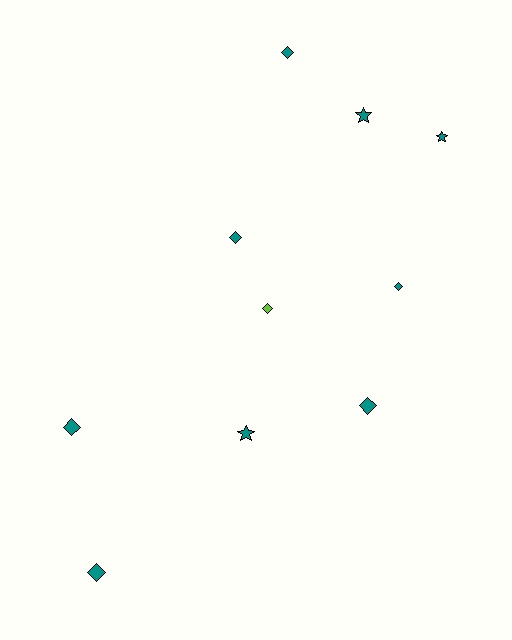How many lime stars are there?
There are no lime stars.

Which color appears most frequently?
Teal, with 9 objects.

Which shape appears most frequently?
Diamond, with 7 objects.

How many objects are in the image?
There are 10 objects.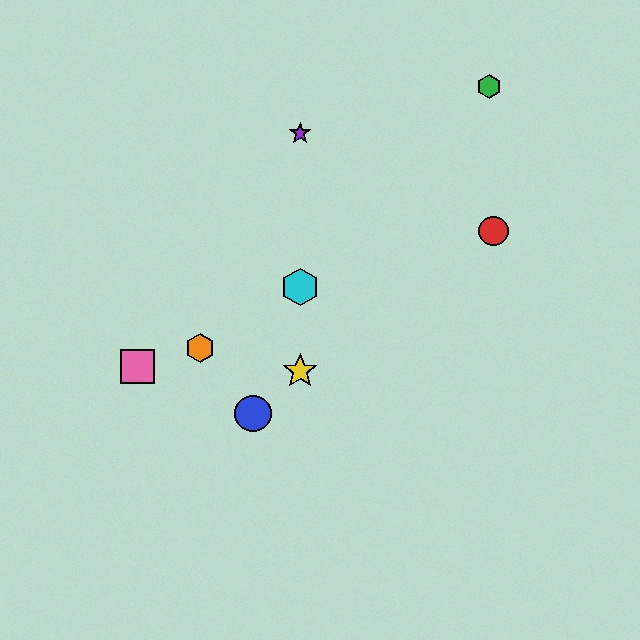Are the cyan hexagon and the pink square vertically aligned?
No, the cyan hexagon is at x≈300 and the pink square is at x≈137.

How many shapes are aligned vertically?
3 shapes (the yellow star, the purple star, the cyan hexagon) are aligned vertically.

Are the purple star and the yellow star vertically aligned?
Yes, both are at x≈300.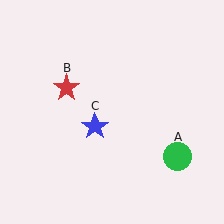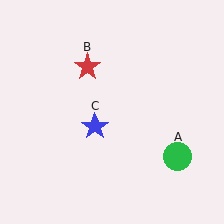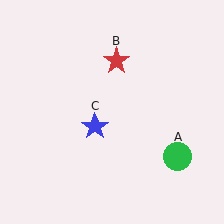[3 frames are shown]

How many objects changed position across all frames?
1 object changed position: red star (object B).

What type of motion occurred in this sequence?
The red star (object B) rotated clockwise around the center of the scene.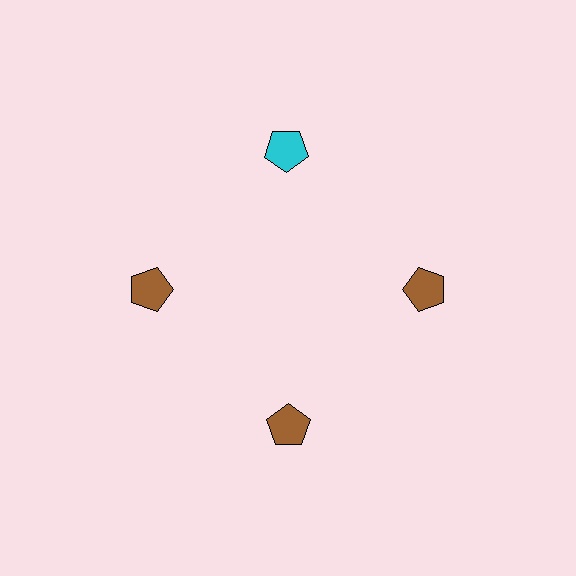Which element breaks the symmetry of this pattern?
The cyan pentagon at roughly the 12 o'clock position breaks the symmetry. All other shapes are brown pentagons.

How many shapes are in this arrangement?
There are 4 shapes arranged in a ring pattern.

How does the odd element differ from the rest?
It has a different color: cyan instead of brown.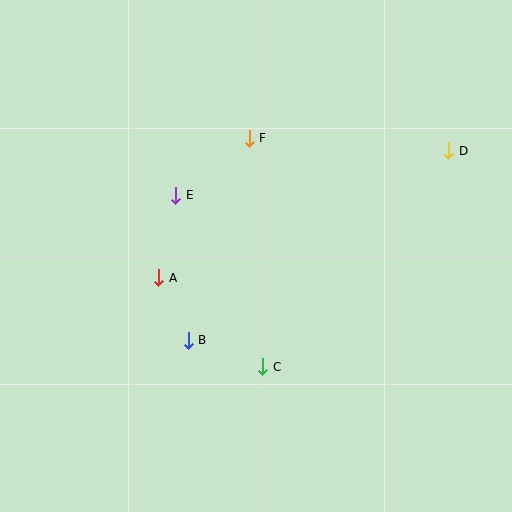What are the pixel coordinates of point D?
Point D is at (449, 151).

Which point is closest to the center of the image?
Point A at (159, 278) is closest to the center.